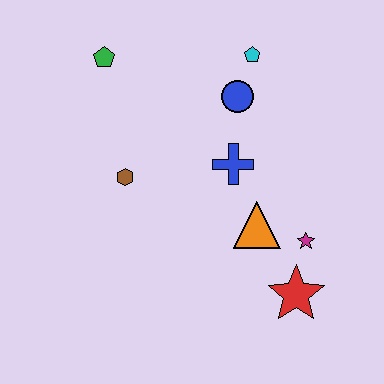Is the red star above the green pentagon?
No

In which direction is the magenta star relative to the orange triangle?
The magenta star is to the right of the orange triangle.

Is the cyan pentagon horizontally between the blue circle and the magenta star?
Yes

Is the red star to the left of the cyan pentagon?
No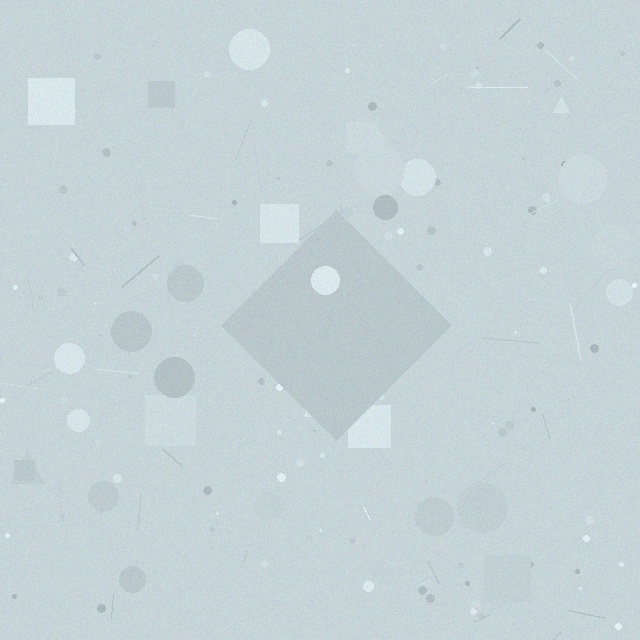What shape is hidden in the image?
A diamond is hidden in the image.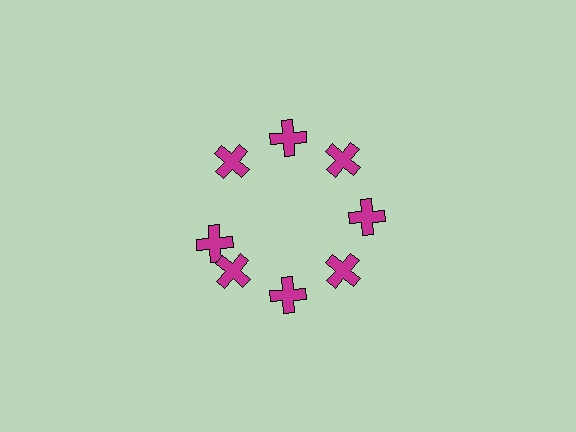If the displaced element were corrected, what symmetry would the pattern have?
It would have 8-fold rotational symmetry — the pattern would map onto itself every 45 degrees.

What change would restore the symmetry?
The symmetry would be restored by rotating it back into even spacing with its neighbors so that all 8 crosses sit at equal angles and equal distance from the center.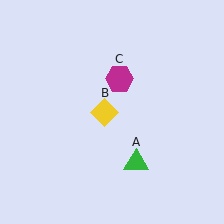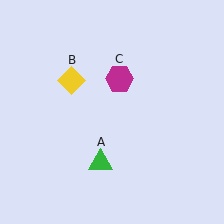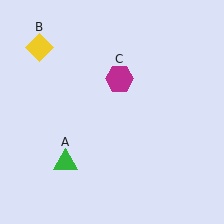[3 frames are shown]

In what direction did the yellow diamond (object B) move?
The yellow diamond (object B) moved up and to the left.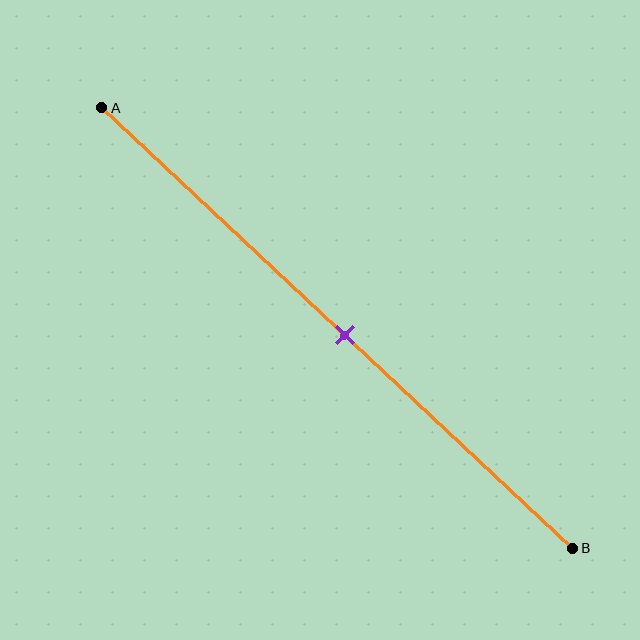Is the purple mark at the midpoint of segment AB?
Yes, the mark is approximately at the midpoint.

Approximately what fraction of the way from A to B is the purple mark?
The purple mark is approximately 50% of the way from A to B.